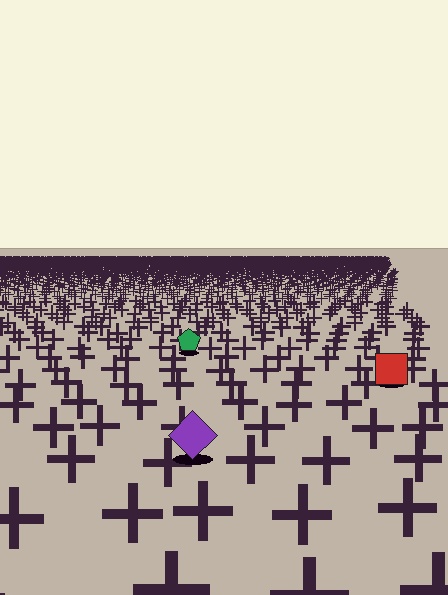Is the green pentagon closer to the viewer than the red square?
No. The red square is closer — you can tell from the texture gradient: the ground texture is coarser near it.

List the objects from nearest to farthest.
From nearest to farthest: the purple diamond, the red square, the green pentagon.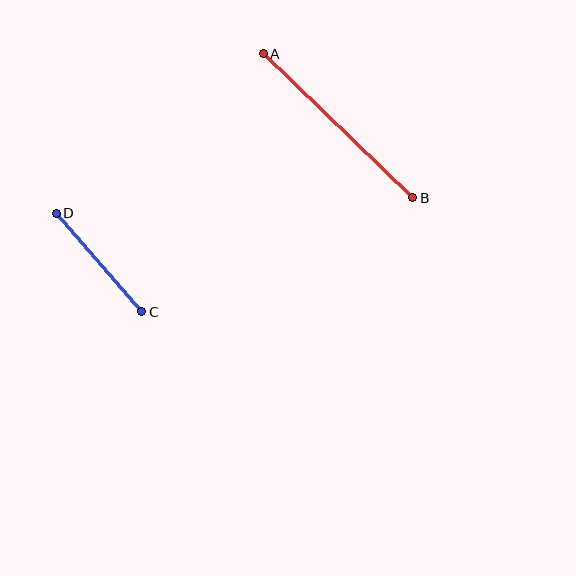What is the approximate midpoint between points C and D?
The midpoint is at approximately (99, 262) pixels.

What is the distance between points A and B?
The distance is approximately 208 pixels.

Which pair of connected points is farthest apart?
Points A and B are farthest apart.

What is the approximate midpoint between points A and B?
The midpoint is at approximately (338, 126) pixels.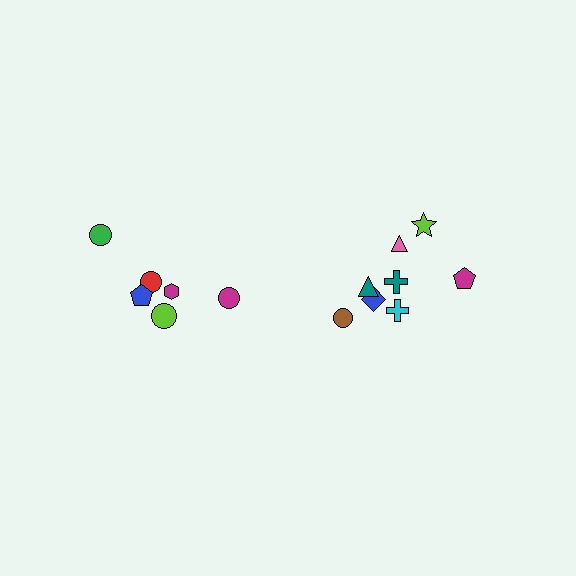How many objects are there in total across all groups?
There are 14 objects.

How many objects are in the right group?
There are 8 objects.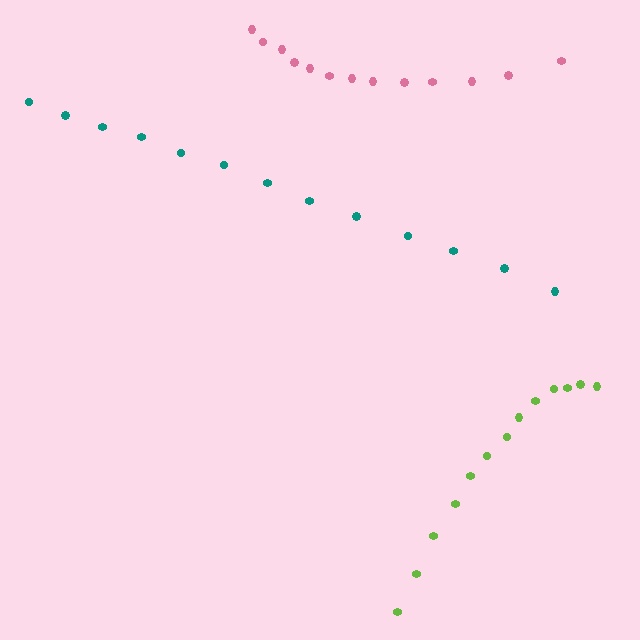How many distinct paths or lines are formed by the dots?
There are 3 distinct paths.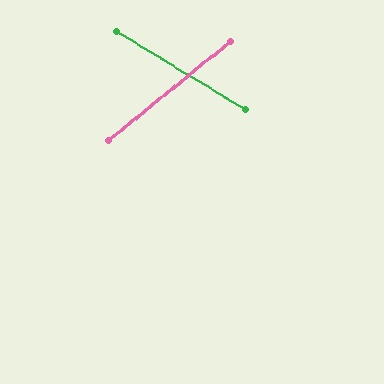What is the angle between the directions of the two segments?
Approximately 70 degrees.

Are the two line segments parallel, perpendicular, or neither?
Neither parallel nor perpendicular — they differ by about 70°.